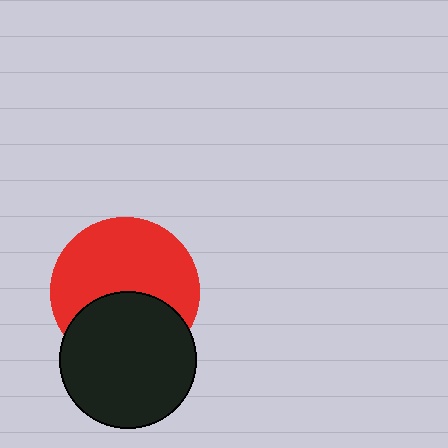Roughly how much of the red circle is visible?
About half of it is visible (roughly 61%).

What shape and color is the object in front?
The object in front is a black circle.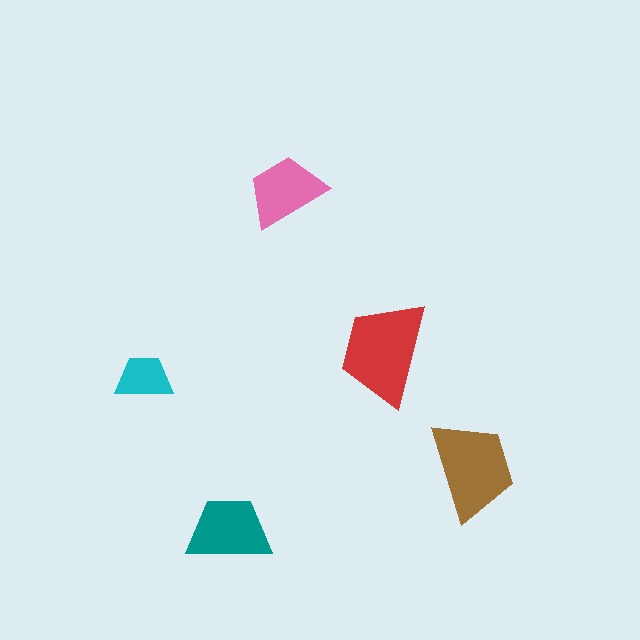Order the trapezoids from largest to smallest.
the red one, the brown one, the teal one, the pink one, the cyan one.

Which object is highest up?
The pink trapezoid is topmost.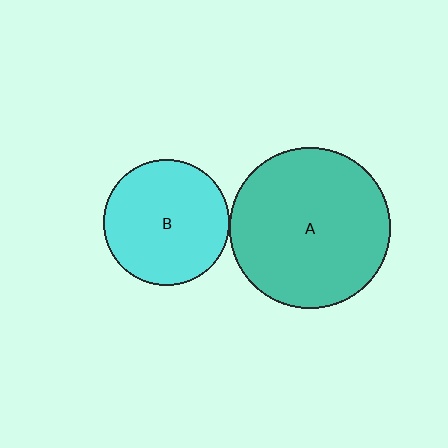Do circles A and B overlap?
Yes.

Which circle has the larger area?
Circle A (teal).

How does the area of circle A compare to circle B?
Approximately 1.7 times.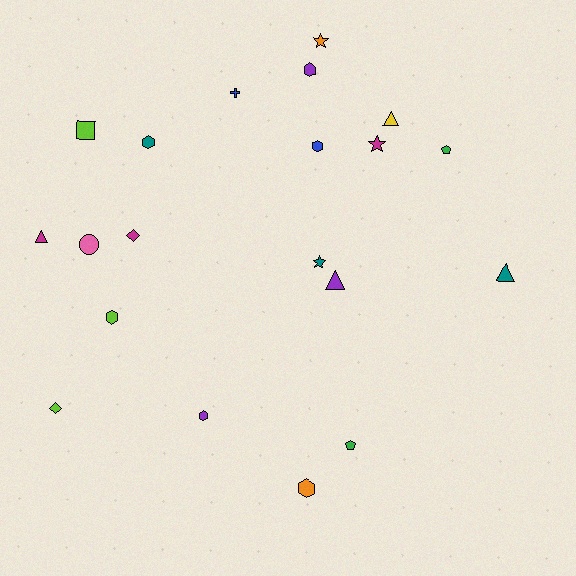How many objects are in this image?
There are 20 objects.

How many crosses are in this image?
There is 1 cross.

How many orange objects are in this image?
There are 2 orange objects.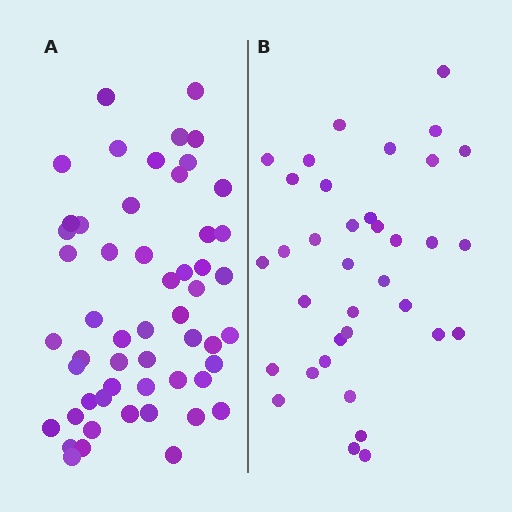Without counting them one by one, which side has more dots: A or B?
Region A (the left region) has more dots.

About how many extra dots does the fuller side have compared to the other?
Region A has approximately 20 more dots than region B.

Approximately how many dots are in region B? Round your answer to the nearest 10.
About 40 dots. (The exact count is 36, which rounds to 40.)